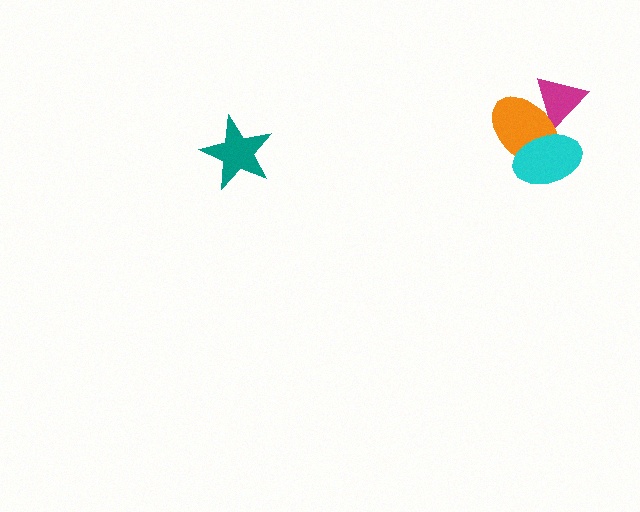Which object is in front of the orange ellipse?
The cyan ellipse is in front of the orange ellipse.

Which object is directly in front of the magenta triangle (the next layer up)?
The orange ellipse is directly in front of the magenta triangle.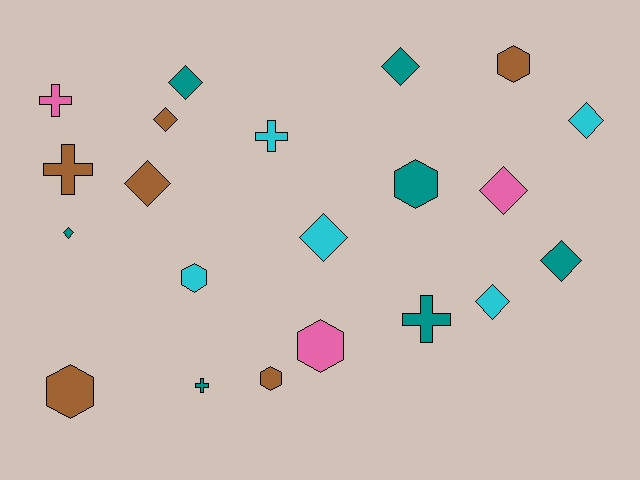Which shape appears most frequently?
Diamond, with 10 objects.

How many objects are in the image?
There are 21 objects.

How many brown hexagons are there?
There are 3 brown hexagons.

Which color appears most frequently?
Teal, with 7 objects.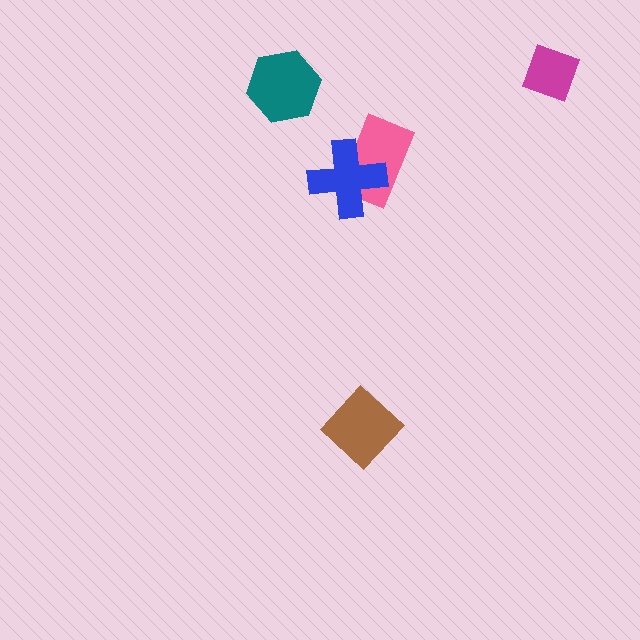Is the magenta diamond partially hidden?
No, no other shape covers it.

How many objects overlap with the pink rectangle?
1 object overlaps with the pink rectangle.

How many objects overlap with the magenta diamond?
0 objects overlap with the magenta diamond.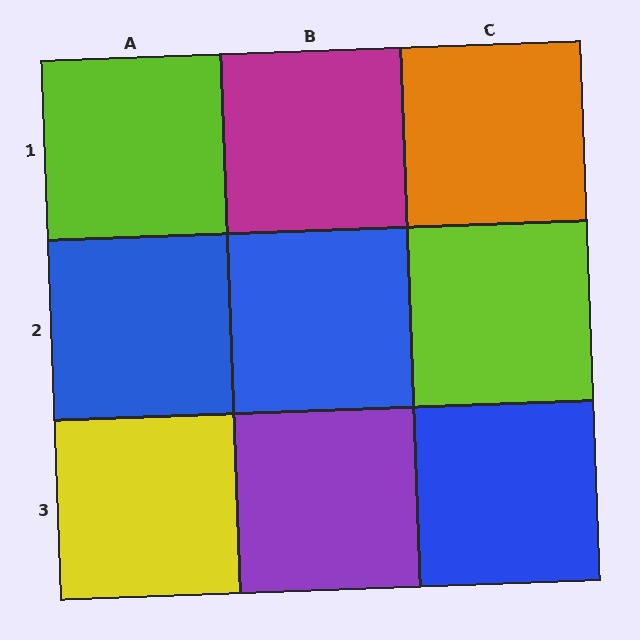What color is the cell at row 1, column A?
Lime.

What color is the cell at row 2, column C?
Lime.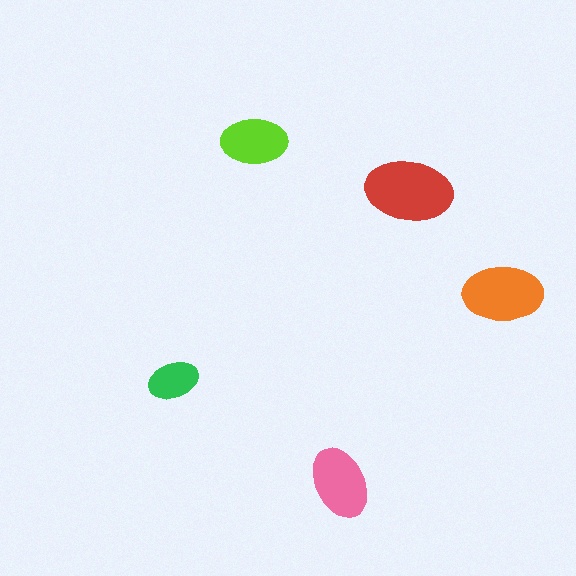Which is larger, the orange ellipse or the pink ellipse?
The orange one.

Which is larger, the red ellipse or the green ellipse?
The red one.